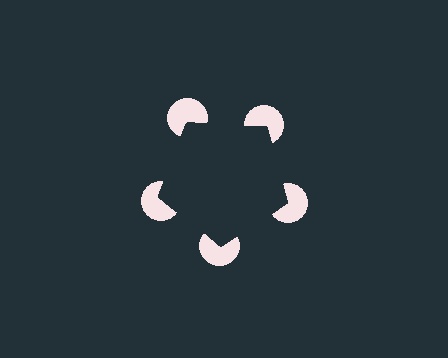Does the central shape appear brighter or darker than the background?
It typically appears slightly darker than the background, even though no actual brightness change is drawn.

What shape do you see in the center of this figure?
An illusory pentagon — its edges are inferred from the aligned wedge cuts in the pac-man discs, not physically drawn.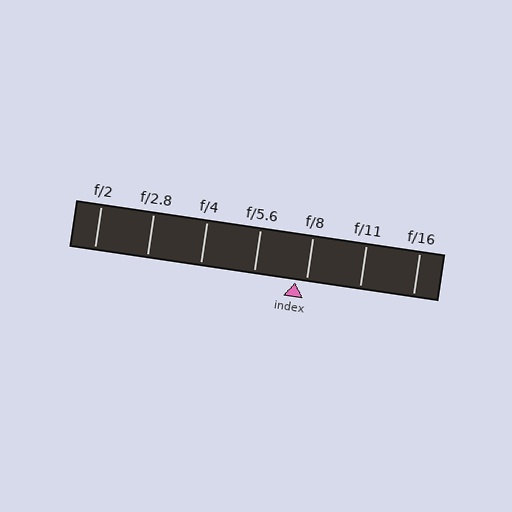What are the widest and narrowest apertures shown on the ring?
The widest aperture shown is f/2 and the narrowest is f/16.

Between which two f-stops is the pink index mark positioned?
The index mark is between f/5.6 and f/8.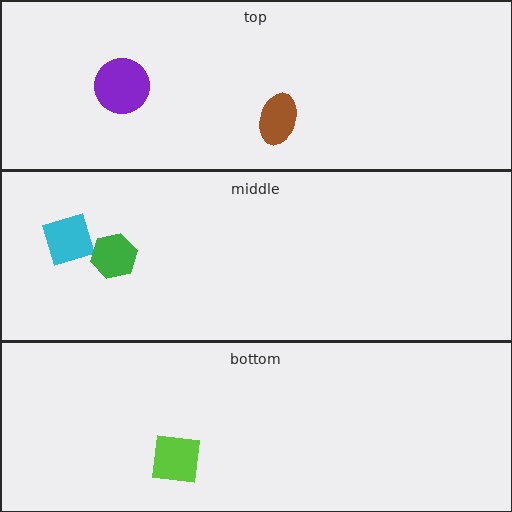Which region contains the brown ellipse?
The top region.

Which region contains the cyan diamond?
The middle region.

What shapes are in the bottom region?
The lime square.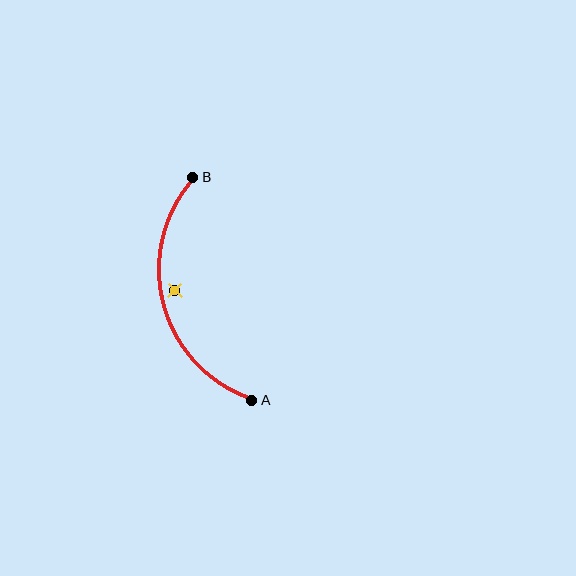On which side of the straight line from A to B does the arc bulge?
The arc bulges to the left of the straight line connecting A and B.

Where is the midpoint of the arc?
The arc midpoint is the point on the curve farthest from the straight line joining A and B. It sits to the left of that line.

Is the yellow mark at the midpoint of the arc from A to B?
No — the yellow mark does not lie on the arc at all. It sits slightly inside the curve.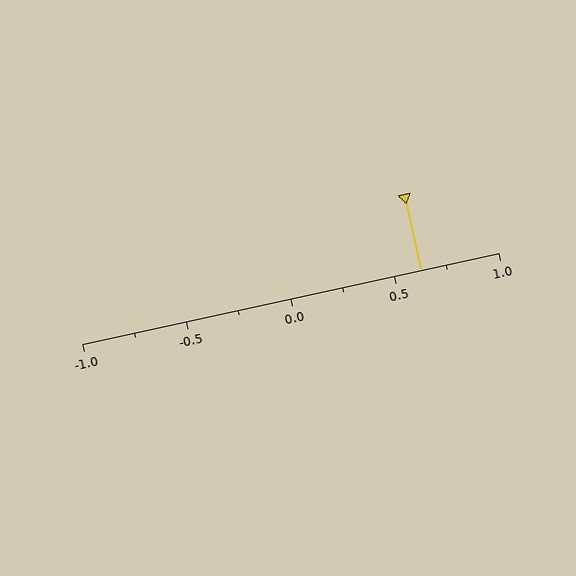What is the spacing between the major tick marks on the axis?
The major ticks are spaced 0.5 apart.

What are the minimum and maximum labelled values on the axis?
The axis runs from -1.0 to 1.0.